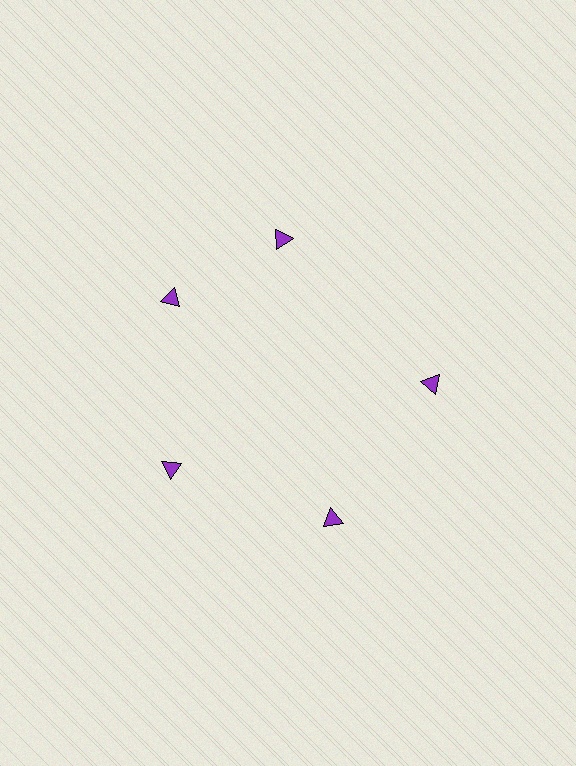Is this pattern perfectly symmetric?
No. The 5 purple triangles are arranged in a ring, but one element near the 1 o'clock position is rotated out of alignment along the ring, breaking the 5-fold rotational symmetry.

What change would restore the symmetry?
The symmetry would be restored by rotating it back into even spacing with its neighbors so that all 5 triangles sit at equal angles and equal distance from the center.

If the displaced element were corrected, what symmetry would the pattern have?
It would have 5-fold rotational symmetry — the pattern would map onto itself every 72 degrees.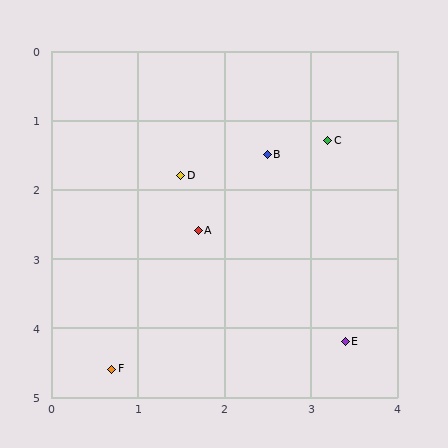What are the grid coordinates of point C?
Point C is at approximately (3.2, 1.3).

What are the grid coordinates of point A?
Point A is at approximately (1.7, 2.6).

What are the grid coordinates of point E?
Point E is at approximately (3.4, 4.2).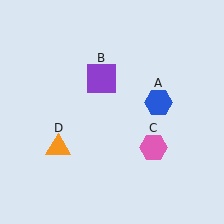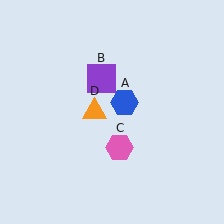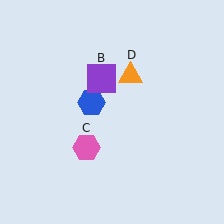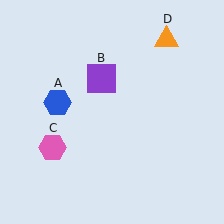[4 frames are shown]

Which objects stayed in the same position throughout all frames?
Purple square (object B) remained stationary.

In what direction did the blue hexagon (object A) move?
The blue hexagon (object A) moved left.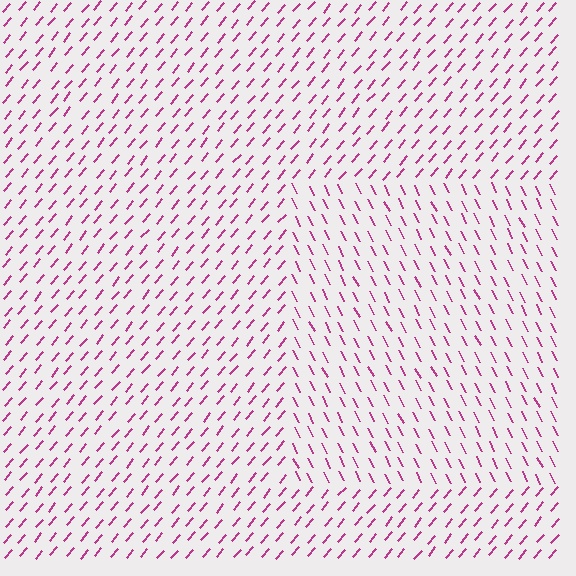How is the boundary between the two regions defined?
The boundary is defined purely by a change in line orientation (approximately 67 degrees difference). All lines are the same color and thickness.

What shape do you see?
I see a rectangle.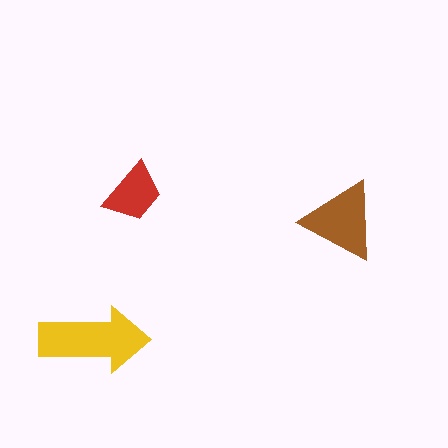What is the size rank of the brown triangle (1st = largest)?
2nd.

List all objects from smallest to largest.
The red trapezoid, the brown triangle, the yellow arrow.